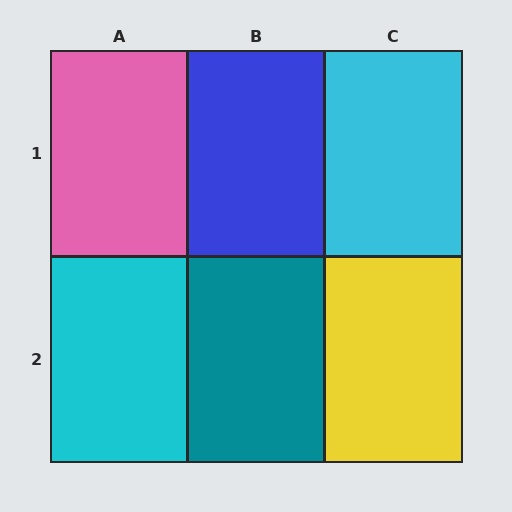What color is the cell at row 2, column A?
Cyan.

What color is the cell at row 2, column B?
Teal.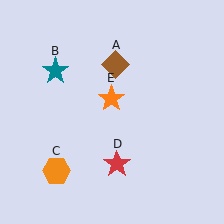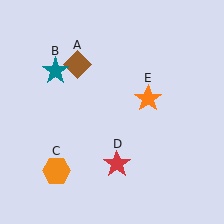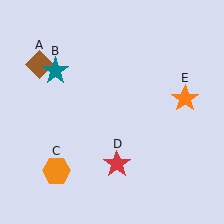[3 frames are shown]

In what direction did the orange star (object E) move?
The orange star (object E) moved right.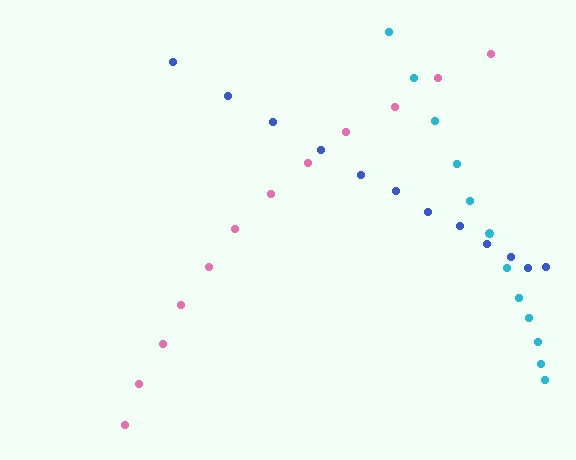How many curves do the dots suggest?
There are 3 distinct paths.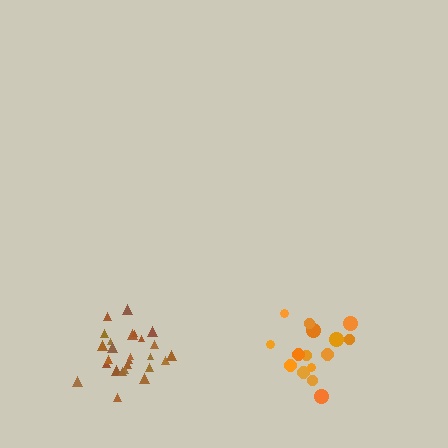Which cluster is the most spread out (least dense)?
Orange.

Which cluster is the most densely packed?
Brown.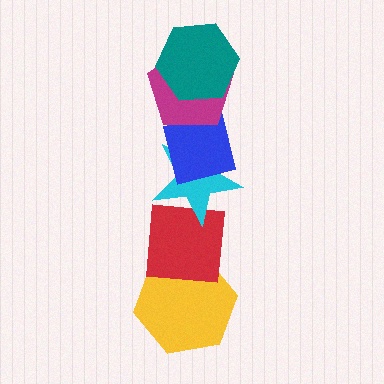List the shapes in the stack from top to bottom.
From top to bottom: the teal hexagon, the magenta pentagon, the blue square, the cyan star, the red square, the yellow hexagon.